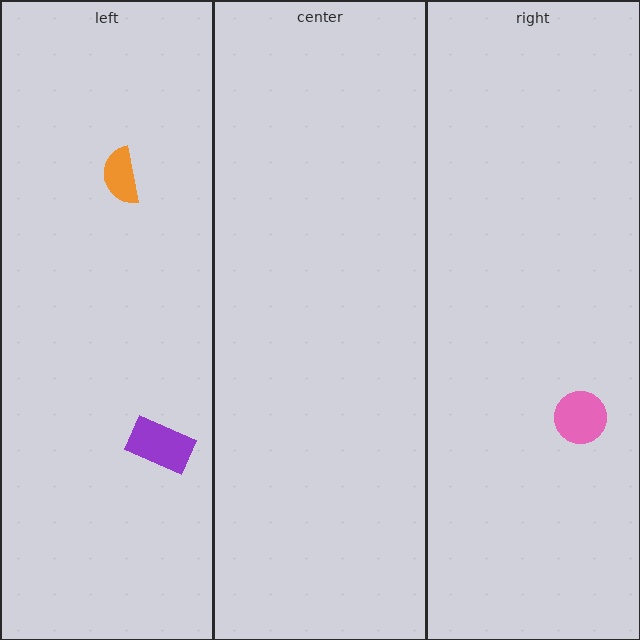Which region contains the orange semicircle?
The left region.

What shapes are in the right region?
The pink circle.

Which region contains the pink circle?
The right region.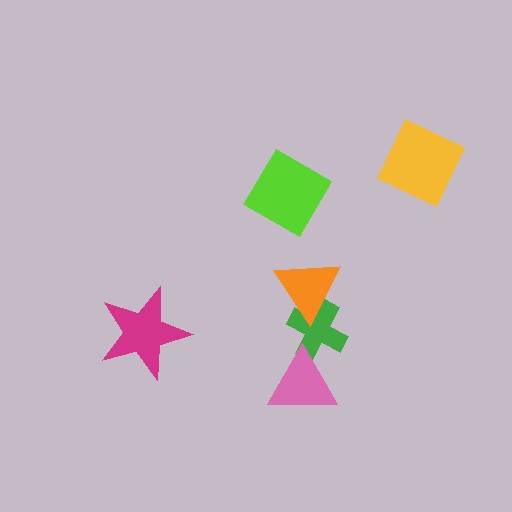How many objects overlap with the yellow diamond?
0 objects overlap with the yellow diamond.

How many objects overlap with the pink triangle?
1 object overlaps with the pink triangle.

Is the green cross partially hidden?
Yes, it is partially covered by another shape.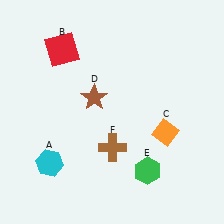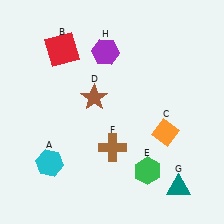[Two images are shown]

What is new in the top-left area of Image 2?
A purple hexagon (H) was added in the top-left area of Image 2.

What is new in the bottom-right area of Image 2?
A teal triangle (G) was added in the bottom-right area of Image 2.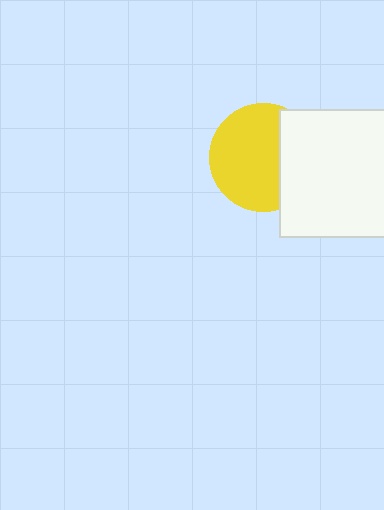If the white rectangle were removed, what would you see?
You would see the complete yellow circle.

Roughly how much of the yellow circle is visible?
Most of it is visible (roughly 69%).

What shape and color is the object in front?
The object in front is a white rectangle.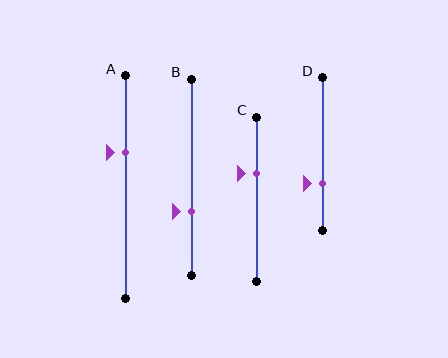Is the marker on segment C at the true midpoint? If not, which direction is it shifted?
No, the marker on segment C is shifted upward by about 16% of the segment length.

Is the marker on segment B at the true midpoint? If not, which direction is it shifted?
No, the marker on segment B is shifted downward by about 17% of the segment length.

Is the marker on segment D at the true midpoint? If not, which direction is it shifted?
No, the marker on segment D is shifted downward by about 19% of the segment length.